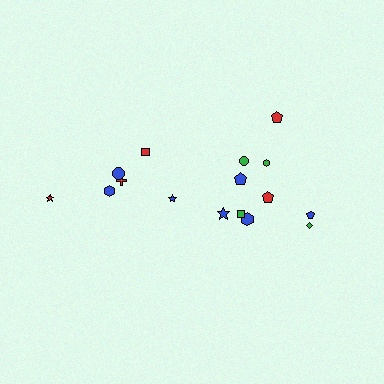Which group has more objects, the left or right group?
The right group.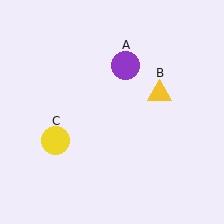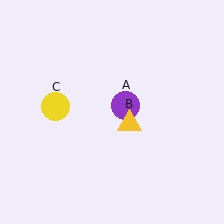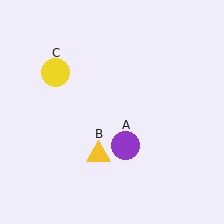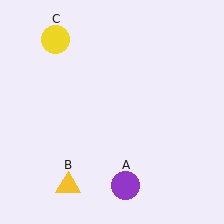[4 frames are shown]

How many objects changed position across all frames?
3 objects changed position: purple circle (object A), yellow triangle (object B), yellow circle (object C).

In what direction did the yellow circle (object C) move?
The yellow circle (object C) moved up.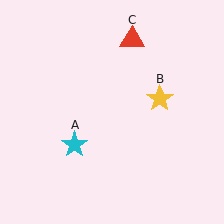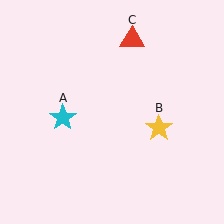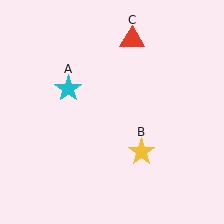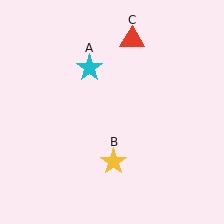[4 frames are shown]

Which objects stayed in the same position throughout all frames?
Red triangle (object C) remained stationary.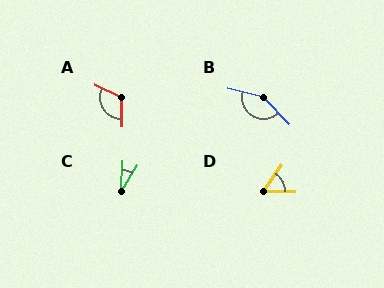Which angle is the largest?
B, at approximately 148 degrees.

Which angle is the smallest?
C, at approximately 28 degrees.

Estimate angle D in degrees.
Approximately 55 degrees.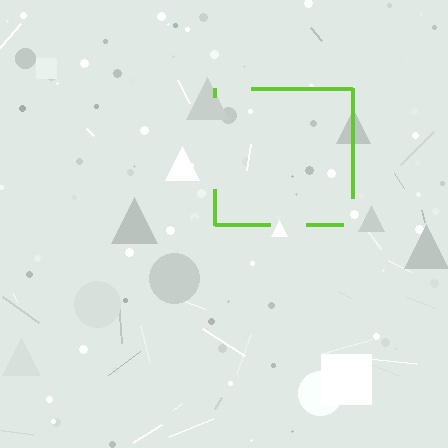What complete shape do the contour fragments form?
The contour fragments form a square.